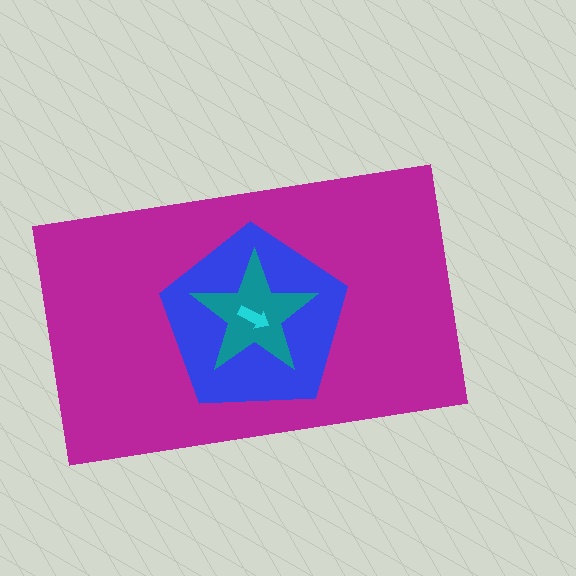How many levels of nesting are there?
4.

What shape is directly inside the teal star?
The cyan arrow.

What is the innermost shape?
The cyan arrow.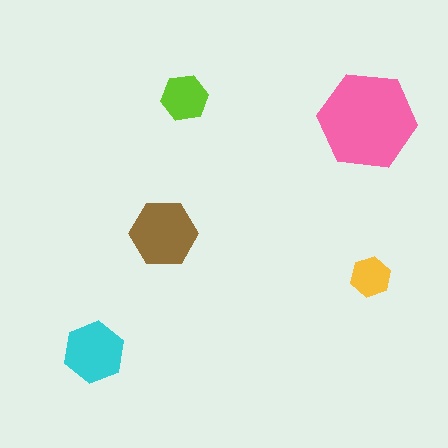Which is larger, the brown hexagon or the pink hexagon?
The pink one.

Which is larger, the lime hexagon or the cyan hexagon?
The cyan one.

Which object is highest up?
The lime hexagon is topmost.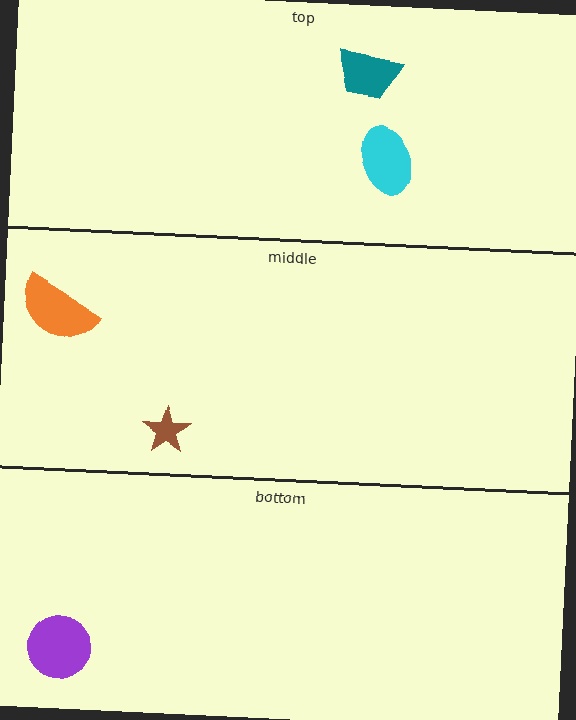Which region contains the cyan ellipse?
The top region.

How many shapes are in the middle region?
2.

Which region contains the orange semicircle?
The middle region.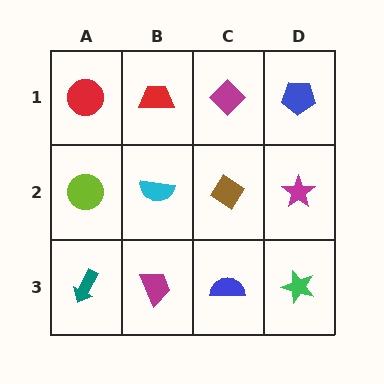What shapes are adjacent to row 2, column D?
A blue pentagon (row 1, column D), a green star (row 3, column D), a brown diamond (row 2, column C).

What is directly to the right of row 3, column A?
A magenta trapezoid.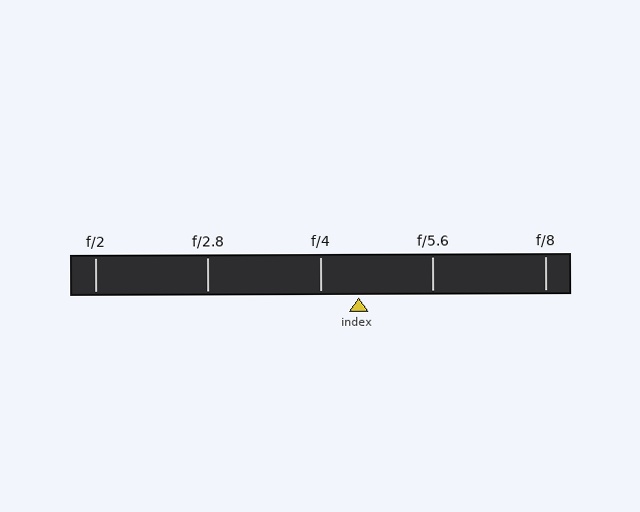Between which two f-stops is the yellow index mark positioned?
The index mark is between f/4 and f/5.6.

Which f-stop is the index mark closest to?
The index mark is closest to f/4.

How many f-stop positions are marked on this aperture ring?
There are 5 f-stop positions marked.